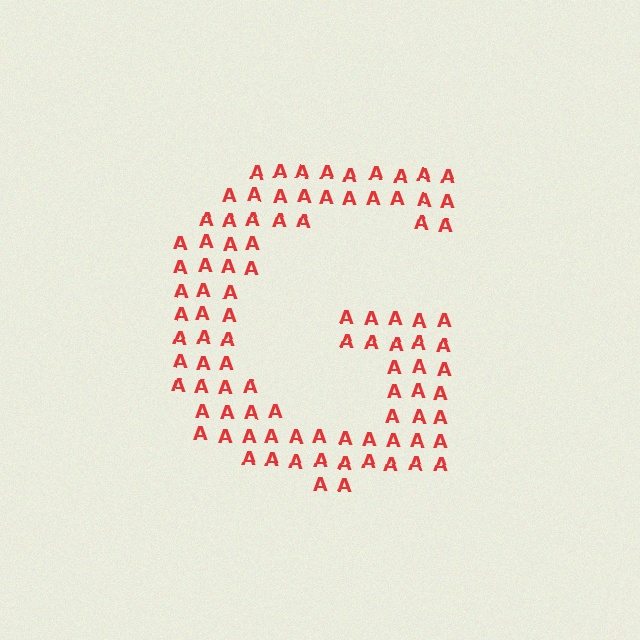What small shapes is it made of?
It is made of small letter A's.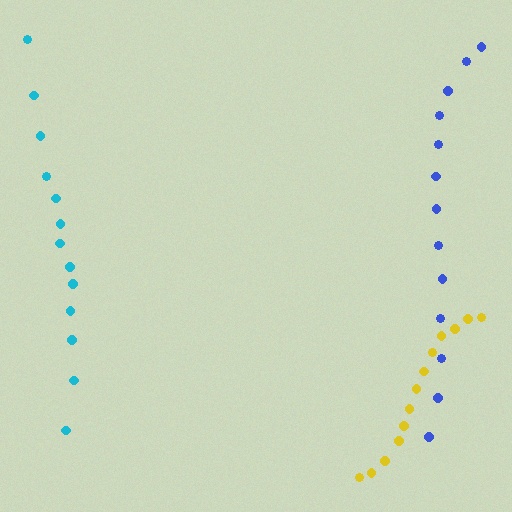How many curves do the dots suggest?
There are 3 distinct paths.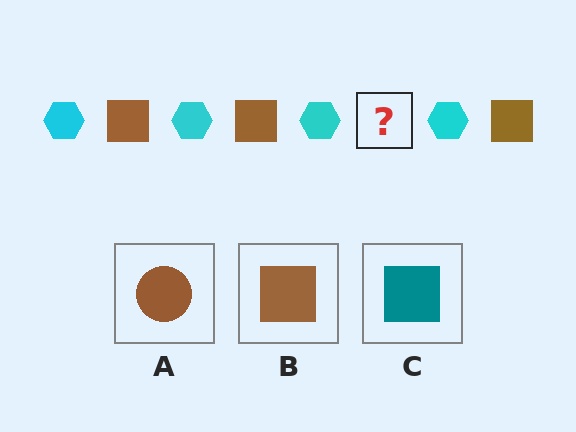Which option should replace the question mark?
Option B.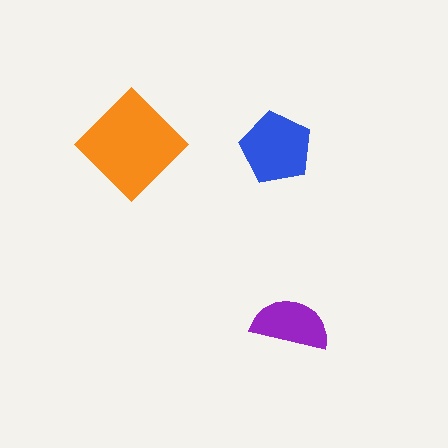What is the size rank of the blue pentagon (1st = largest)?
2nd.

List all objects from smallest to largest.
The purple semicircle, the blue pentagon, the orange diamond.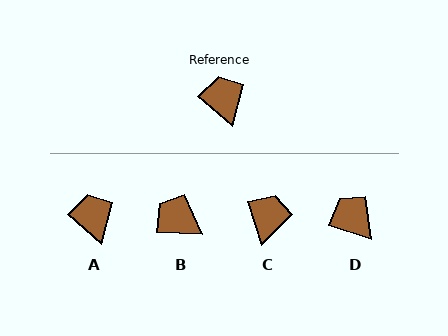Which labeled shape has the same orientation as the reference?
A.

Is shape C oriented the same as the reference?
No, it is off by about 31 degrees.